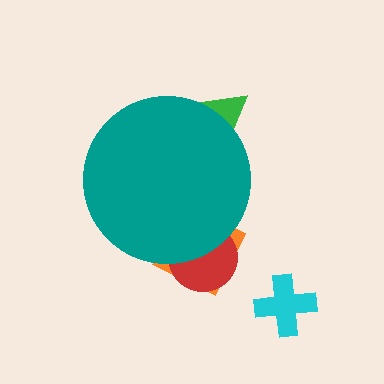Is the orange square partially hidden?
Yes, the orange square is partially hidden behind the teal circle.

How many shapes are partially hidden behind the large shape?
3 shapes are partially hidden.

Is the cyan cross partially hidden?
No, the cyan cross is fully visible.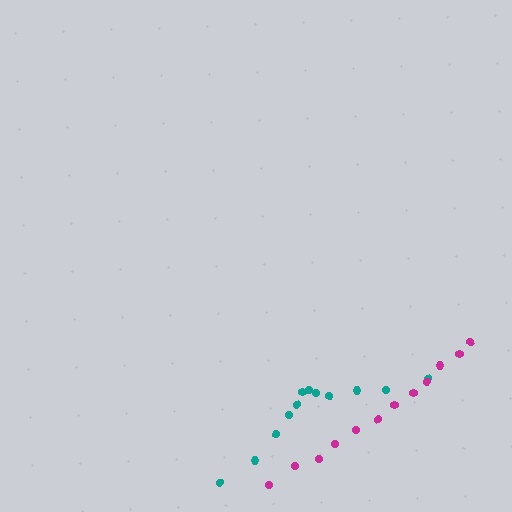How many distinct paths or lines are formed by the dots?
There are 2 distinct paths.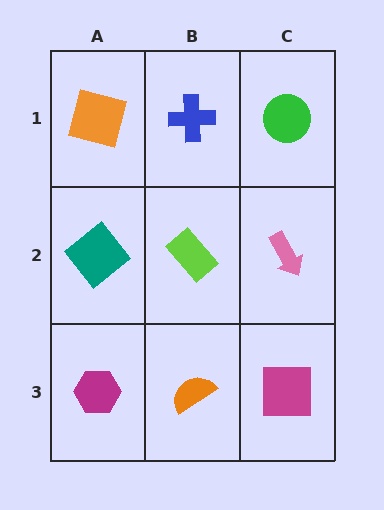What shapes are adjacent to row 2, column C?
A green circle (row 1, column C), a magenta square (row 3, column C), a lime rectangle (row 2, column B).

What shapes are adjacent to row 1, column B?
A lime rectangle (row 2, column B), an orange square (row 1, column A), a green circle (row 1, column C).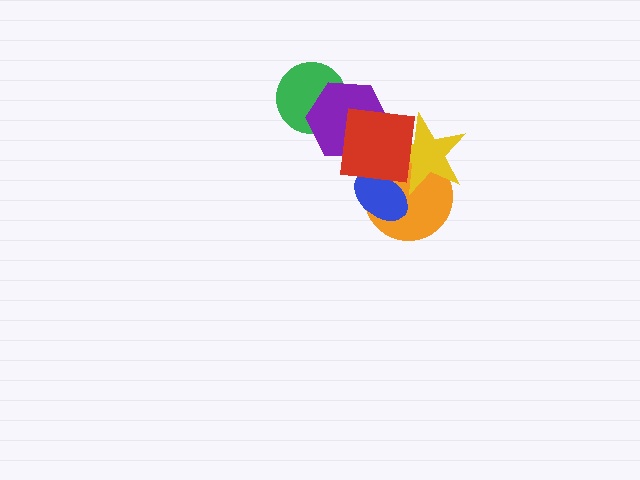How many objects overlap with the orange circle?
3 objects overlap with the orange circle.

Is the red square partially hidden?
No, no other shape covers it.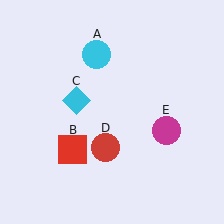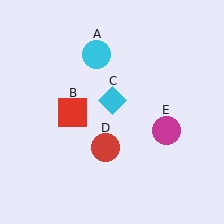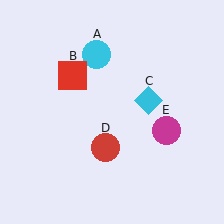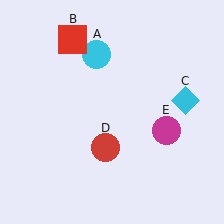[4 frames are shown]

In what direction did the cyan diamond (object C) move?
The cyan diamond (object C) moved right.